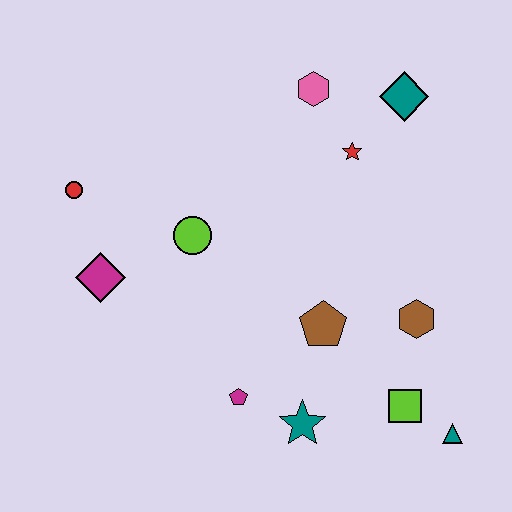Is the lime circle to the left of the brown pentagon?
Yes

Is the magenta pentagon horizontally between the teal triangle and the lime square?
No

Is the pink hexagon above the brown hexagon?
Yes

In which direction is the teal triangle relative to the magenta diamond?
The teal triangle is to the right of the magenta diamond.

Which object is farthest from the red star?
The teal triangle is farthest from the red star.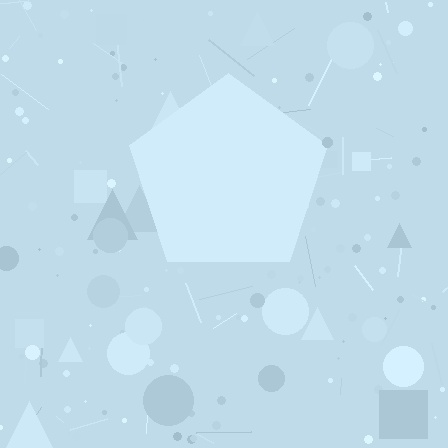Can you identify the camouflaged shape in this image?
The camouflaged shape is a pentagon.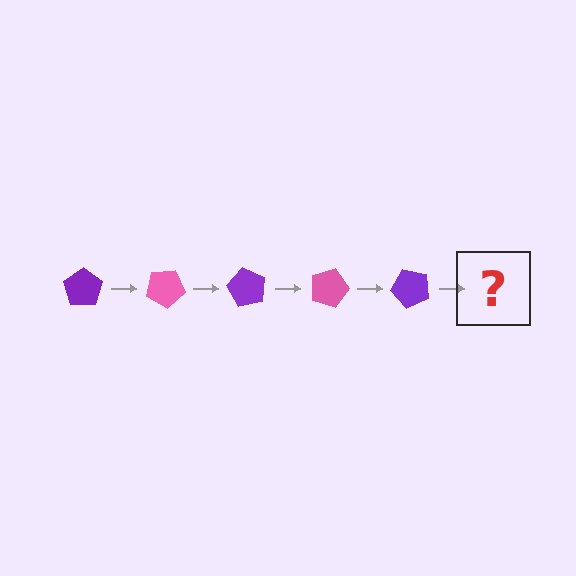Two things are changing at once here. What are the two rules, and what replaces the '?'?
The two rules are that it rotates 30 degrees each step and the color cycles through purple and pink. The '?' should be a pink pentagon, rotated 150 degrees from the start.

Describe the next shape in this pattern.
It should be a pink pentagon, rotated 150 degrees from the start.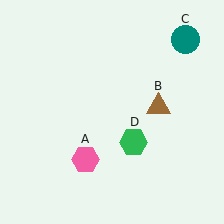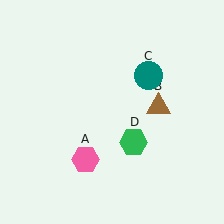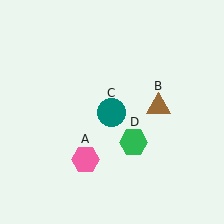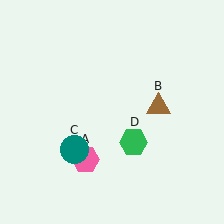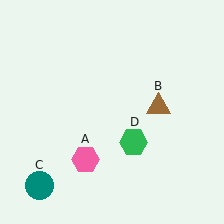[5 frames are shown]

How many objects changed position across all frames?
1 object changed position: teal circle (object C).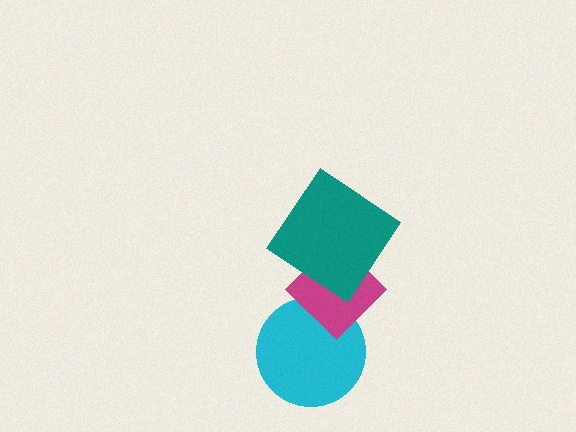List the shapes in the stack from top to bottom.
From top to bottom: the teal diamond, the magenta diamond, the cyan circle.